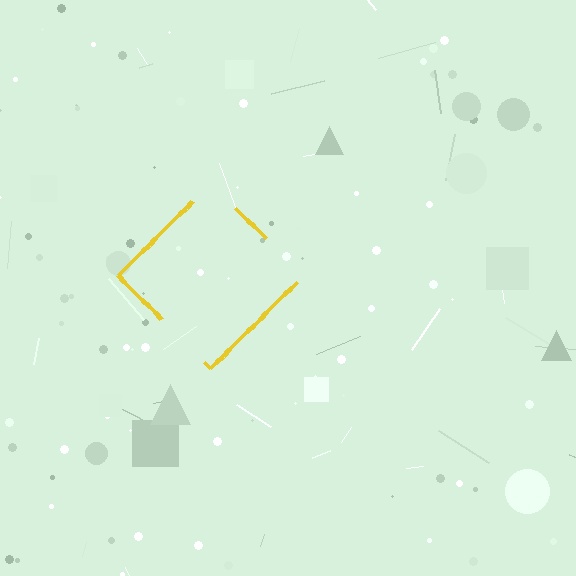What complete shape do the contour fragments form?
The contour fragments form a diamond.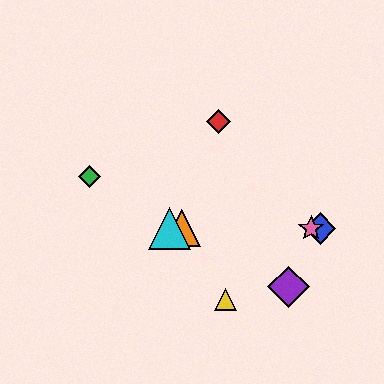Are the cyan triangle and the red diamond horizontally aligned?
No, the cyan triangle is at y≈228 and the red diamond is at y≈121.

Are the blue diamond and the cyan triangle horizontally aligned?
Yes, both are at y≈228.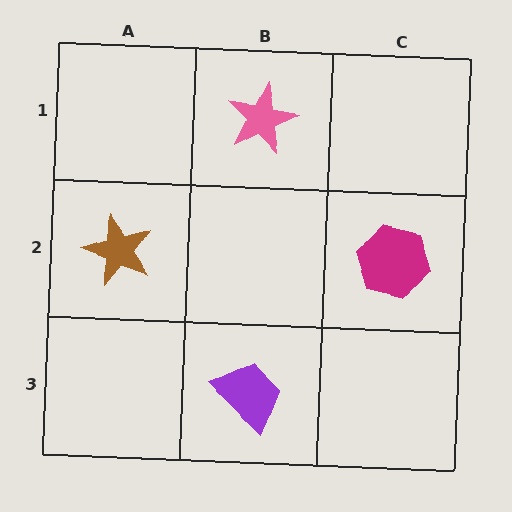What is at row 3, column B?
A purple trapezoid.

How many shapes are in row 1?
1 shape.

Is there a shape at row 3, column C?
No, that cell is empty.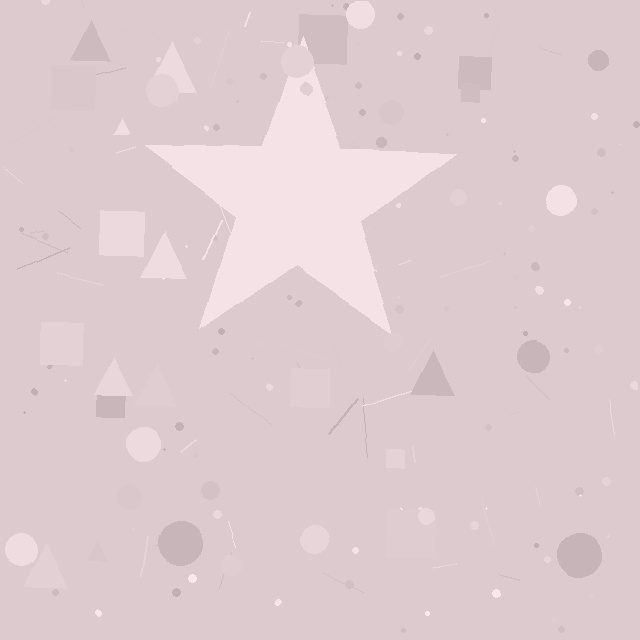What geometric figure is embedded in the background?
A star is embedded in the background.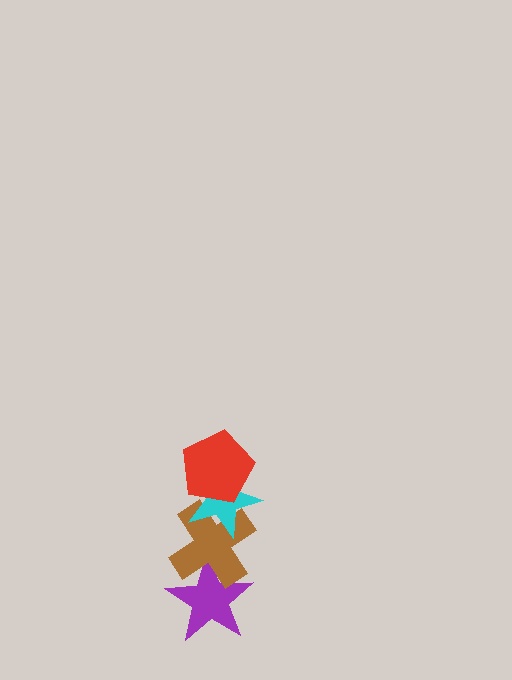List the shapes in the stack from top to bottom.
From top to bottom: the red pentagon, the cyan star, the brown cross, the purple star.